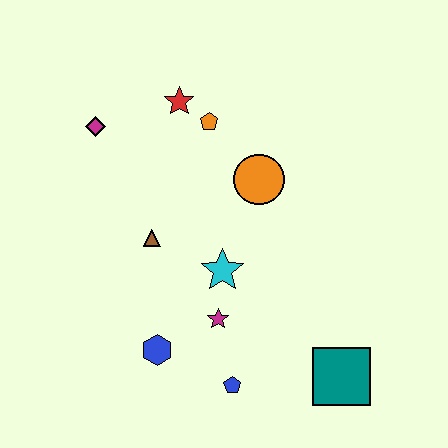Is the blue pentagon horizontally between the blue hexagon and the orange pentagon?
No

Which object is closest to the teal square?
The blue pentagon is closest to the teal square.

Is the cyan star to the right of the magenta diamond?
Yes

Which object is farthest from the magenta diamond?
The teal square is farthest from the magenta diamond.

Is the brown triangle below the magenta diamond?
Yes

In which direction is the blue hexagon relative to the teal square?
The blue hexagon is to the left of the teal square.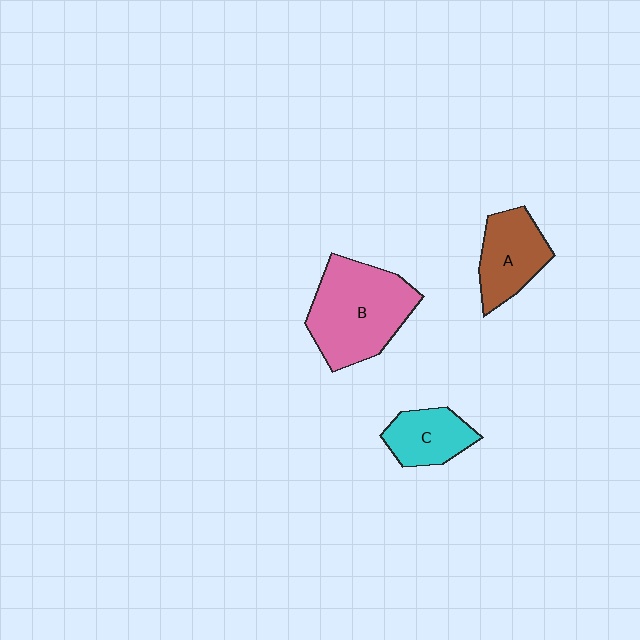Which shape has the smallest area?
Shape C (cyan).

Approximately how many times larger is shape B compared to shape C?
Approximately 2.1 times.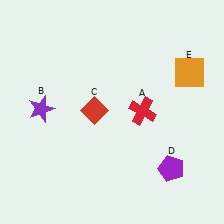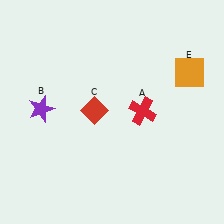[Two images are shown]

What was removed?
The purple pentagon (D) was removed in Image 2.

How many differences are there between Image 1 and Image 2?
There is 1 difference between the two images.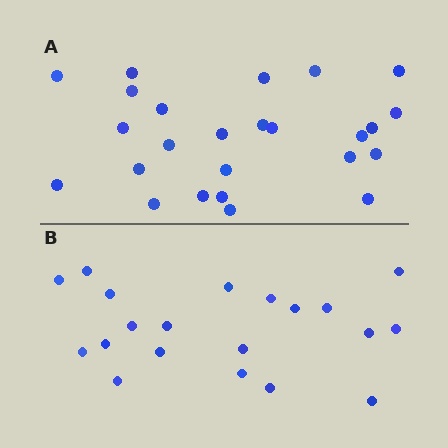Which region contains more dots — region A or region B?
Region A (the top region) has more dots.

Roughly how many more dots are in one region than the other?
Region A has about 5 more dots than region B.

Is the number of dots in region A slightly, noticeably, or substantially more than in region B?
Region A has noticeably more, but not dramatically so. The ratio is roughly 1.2 to 1.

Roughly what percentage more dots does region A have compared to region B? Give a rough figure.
About 25% more.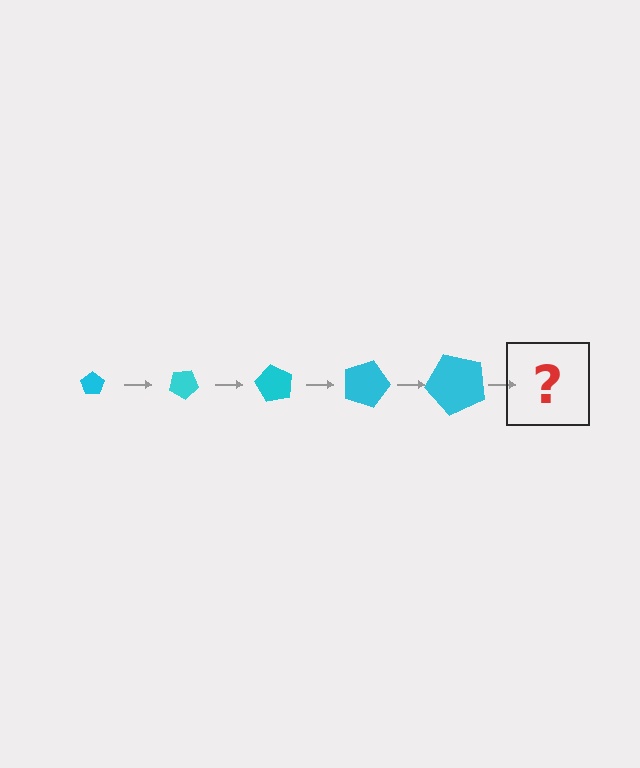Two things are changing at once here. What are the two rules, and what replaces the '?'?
The two rules are that the pentagon grows larger each step and it rotates 30 degrees each step. The '?' should be a pentagon, larger than the previous one and rotated 150 degrees from the start.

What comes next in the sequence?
The next element should be a pentagon, larger than the previous one and rotated 150 degrees from the start.